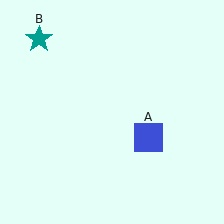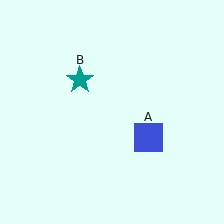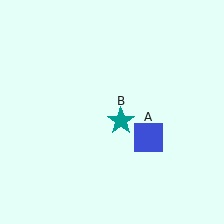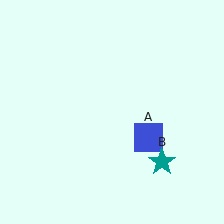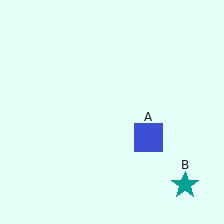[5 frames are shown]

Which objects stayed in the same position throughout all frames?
Blue square (object A) remained stationary.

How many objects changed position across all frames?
1 object changed position: teal star (object B).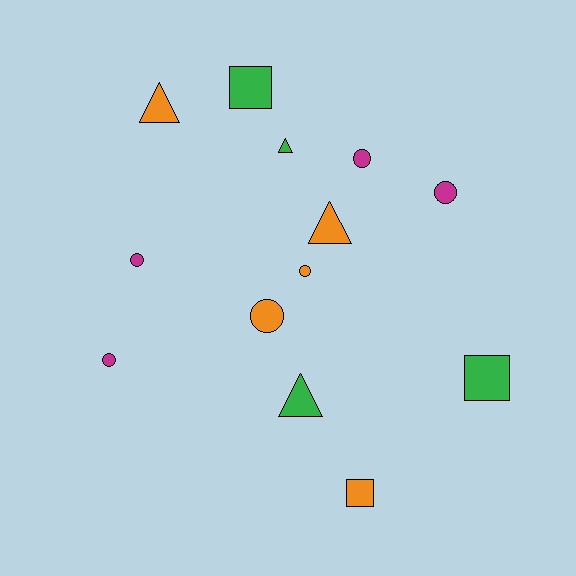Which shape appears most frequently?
Circle, with 6 objects.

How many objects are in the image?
There are 13 objects.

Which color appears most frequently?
Orange, with 5 objects.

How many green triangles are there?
There are 2 green triangles.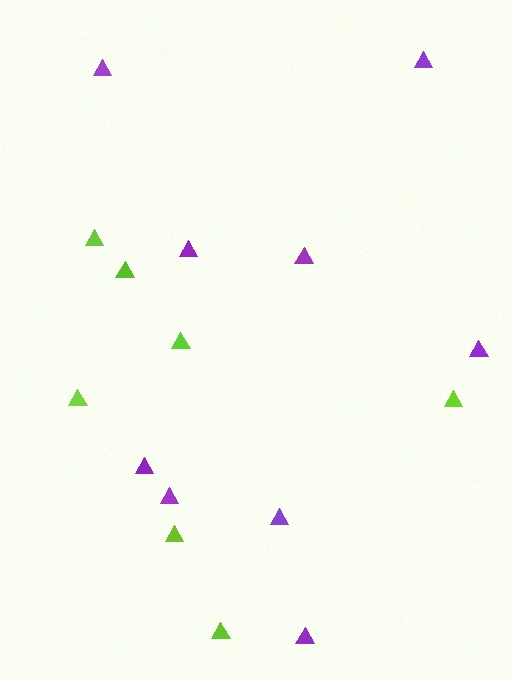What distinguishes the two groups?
There are 2 groups: one group of lime triangles (7) and one group of purple triangles (9).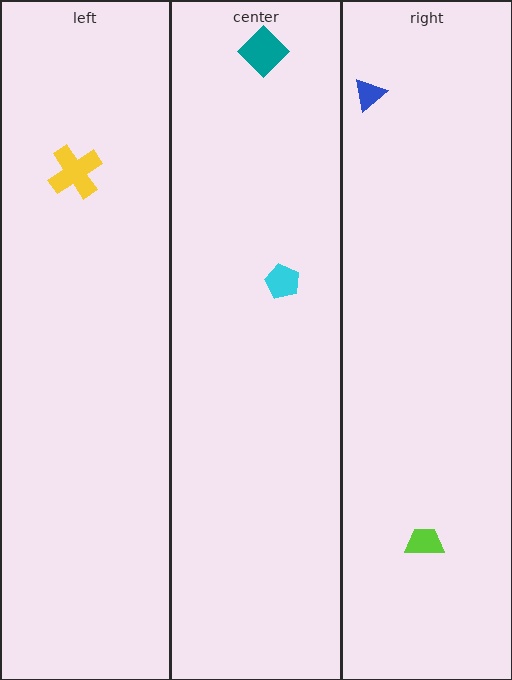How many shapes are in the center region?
2.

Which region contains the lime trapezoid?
The right region.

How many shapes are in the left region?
1.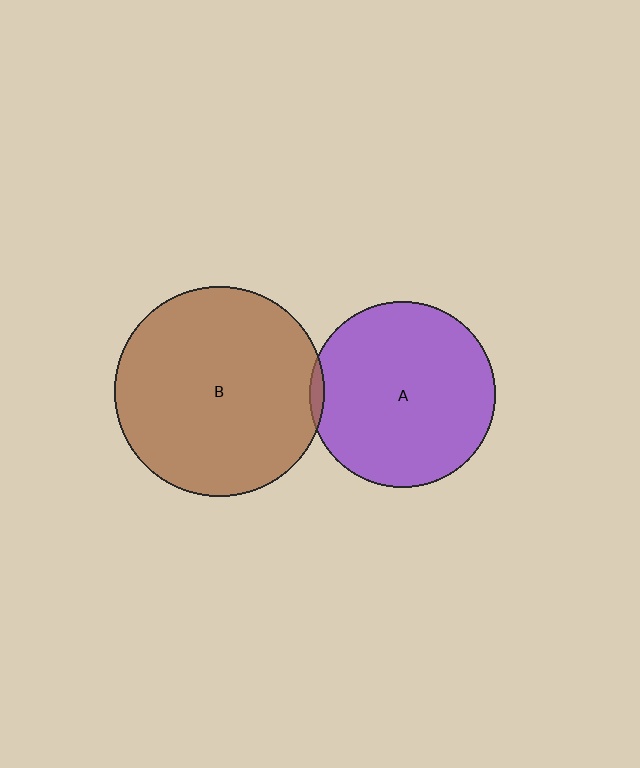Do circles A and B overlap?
Yes.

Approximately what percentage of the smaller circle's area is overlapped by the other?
Approximately 5%.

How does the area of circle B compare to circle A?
Approximately 1.3 times.